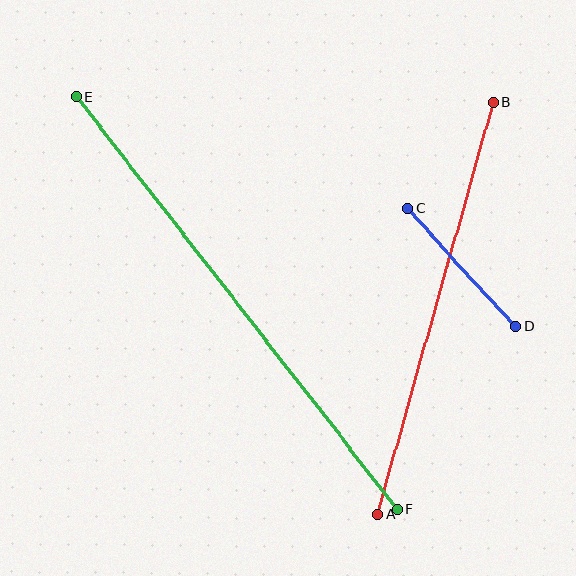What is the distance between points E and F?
The distance is approximately 523 pixels.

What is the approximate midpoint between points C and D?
The midpoint is at approximately (461, 267) pixels.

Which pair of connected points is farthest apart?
Points E and F are farthest apart.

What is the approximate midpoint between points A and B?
The midpoint is at approximately (435, 308) pixels.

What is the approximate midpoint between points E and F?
The midpoint is at approximately (237, 303) pixels.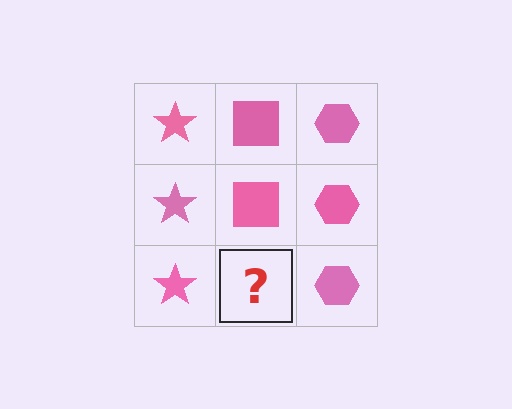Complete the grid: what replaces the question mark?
The question mark should be replaced with a pink square.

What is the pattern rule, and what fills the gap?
The rule is that each column has a consistent shape. The gap should be filled with a pink square.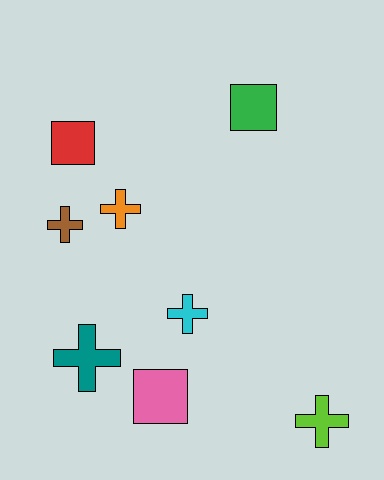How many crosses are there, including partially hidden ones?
There are 5 crosses.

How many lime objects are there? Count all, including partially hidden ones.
There is 1 lime object.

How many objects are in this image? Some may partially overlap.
There are 8 objects.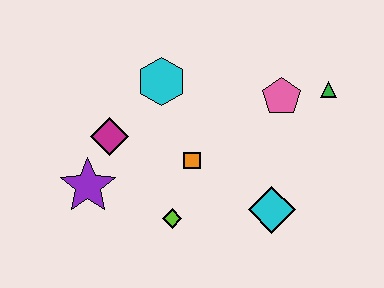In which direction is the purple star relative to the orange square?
The purple star is to the left of the orange square.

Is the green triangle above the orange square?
Yes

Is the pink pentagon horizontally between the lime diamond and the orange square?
No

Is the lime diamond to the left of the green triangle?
Yes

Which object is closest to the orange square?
The lime diamond is closest to the orange square.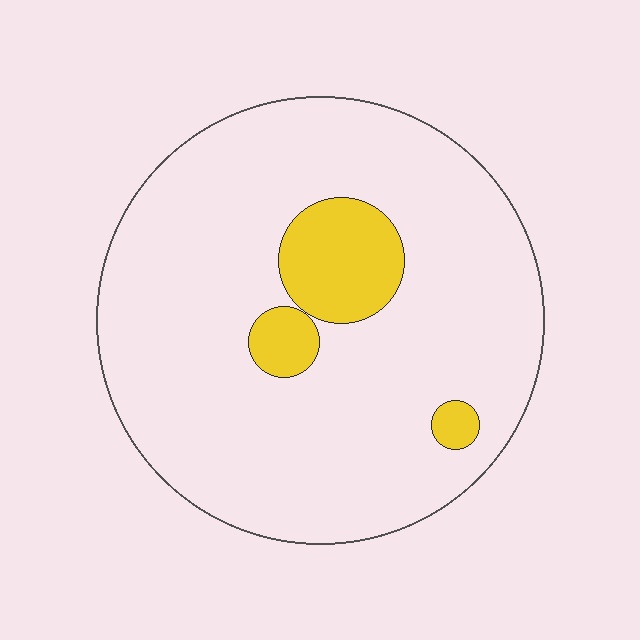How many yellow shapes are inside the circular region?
3.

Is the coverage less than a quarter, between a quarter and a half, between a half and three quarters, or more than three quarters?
Less than a quarter.